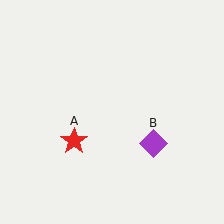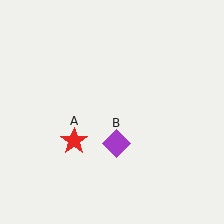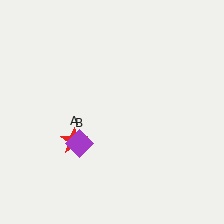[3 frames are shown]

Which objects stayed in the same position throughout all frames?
Red star (object A) remained stationary.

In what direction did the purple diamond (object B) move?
The purple diamond (object B) moved left.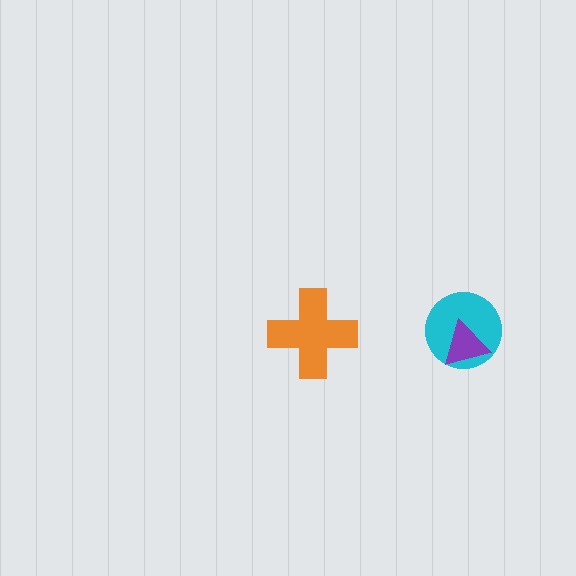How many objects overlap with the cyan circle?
1 object overlaps with the cyan circle.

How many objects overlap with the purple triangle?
1 object overlaps with the purple triangle.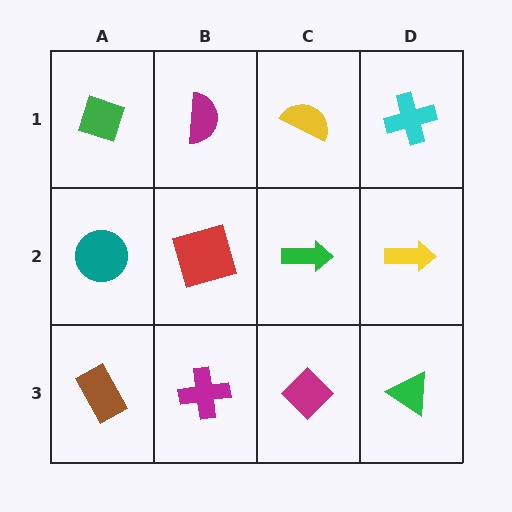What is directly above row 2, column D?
A cyan cross.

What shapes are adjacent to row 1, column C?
A green arrow (row 2, column C), a magenta semicircle (row 1, column B), a cyan cross (row 1, column D).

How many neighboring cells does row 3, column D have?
2.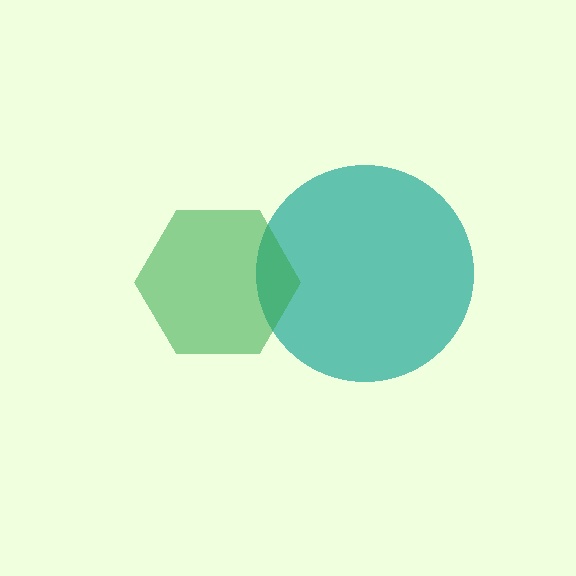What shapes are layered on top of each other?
The layered shapes are: a teal circle, a green hexagon.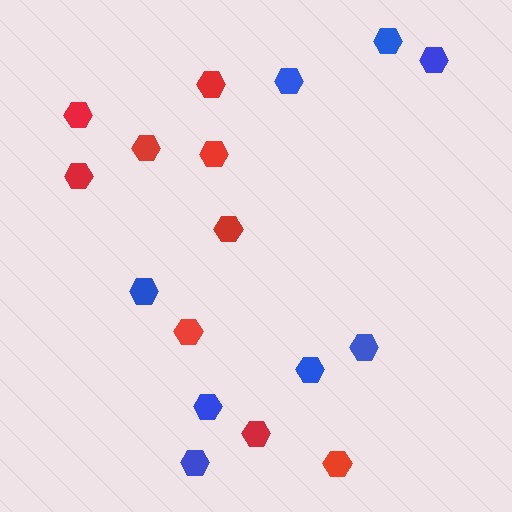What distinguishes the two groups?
There are 2 groups: one group of red hexagons (9) and one group of blue hexagons (8).